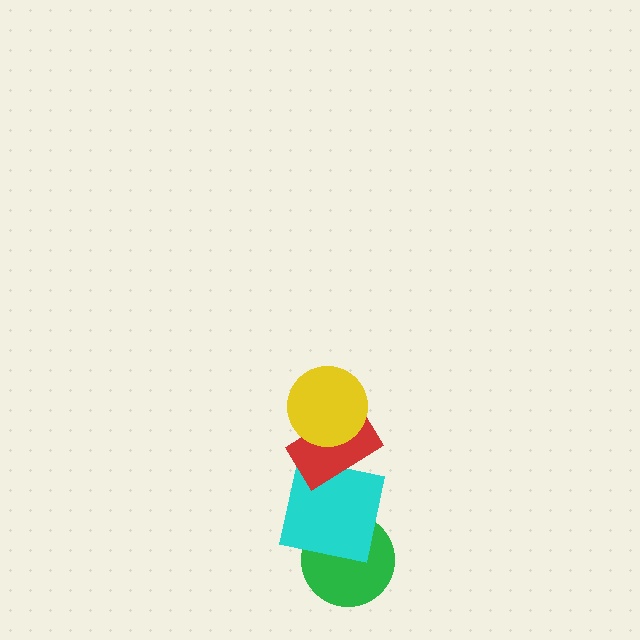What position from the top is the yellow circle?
The yellow circle is 1st from the top.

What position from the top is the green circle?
The green circle is 4th from the top.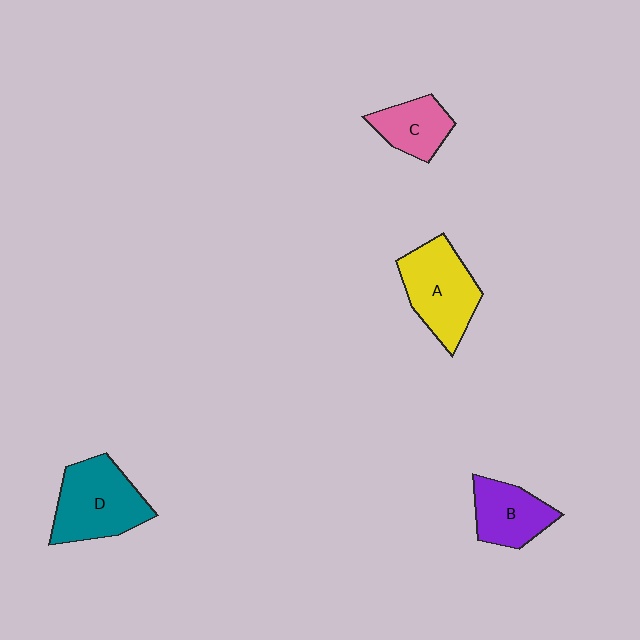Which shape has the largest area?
Shape D (teal).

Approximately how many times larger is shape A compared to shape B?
Approximately 1.4 times.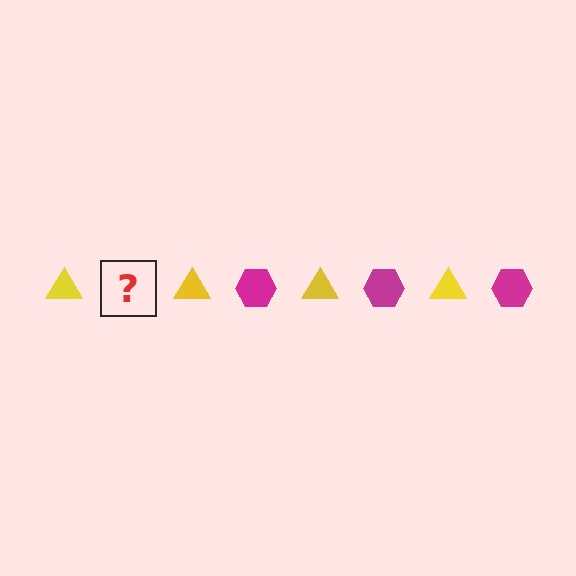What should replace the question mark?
The question mark should be replaced with a magenta hexagon.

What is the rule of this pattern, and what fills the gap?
The rule is that the pattern alternates between yellow triangle and magenta hexagon. The gap should be filled with a magenta hexagon.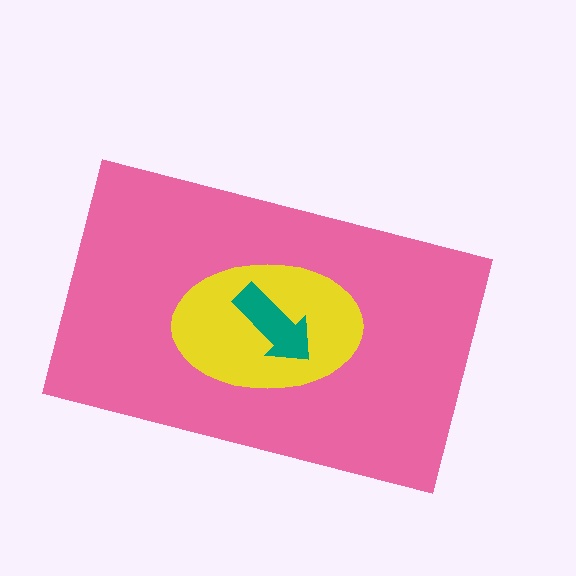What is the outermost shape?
The pink rectangle.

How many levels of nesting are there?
3.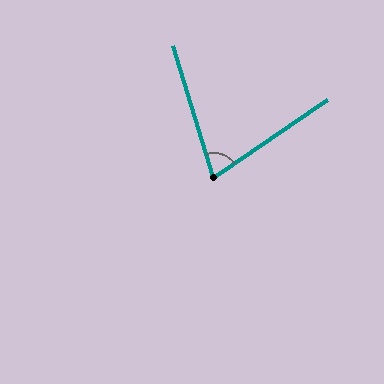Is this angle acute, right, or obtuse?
It is acute.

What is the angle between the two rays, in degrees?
Approximately 73 degrees.